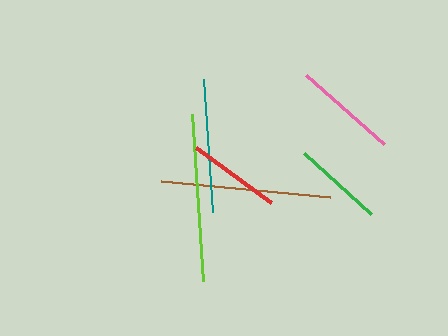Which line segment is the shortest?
The green line is the shortest at approximately 90 pixels.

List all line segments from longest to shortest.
From longest to shortest: brown, lime, teal, pink, red, green.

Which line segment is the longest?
The brown line is the longest at approximately 169 pixels.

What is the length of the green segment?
The green segment is approximately 90 pixels long.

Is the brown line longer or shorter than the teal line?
The brown line is longer than the teal line.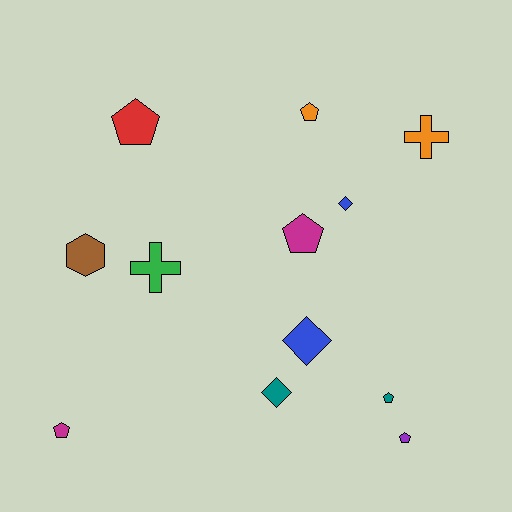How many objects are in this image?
There are 12 objects.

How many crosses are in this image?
There are 2 crosses.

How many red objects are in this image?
There is 1 red object.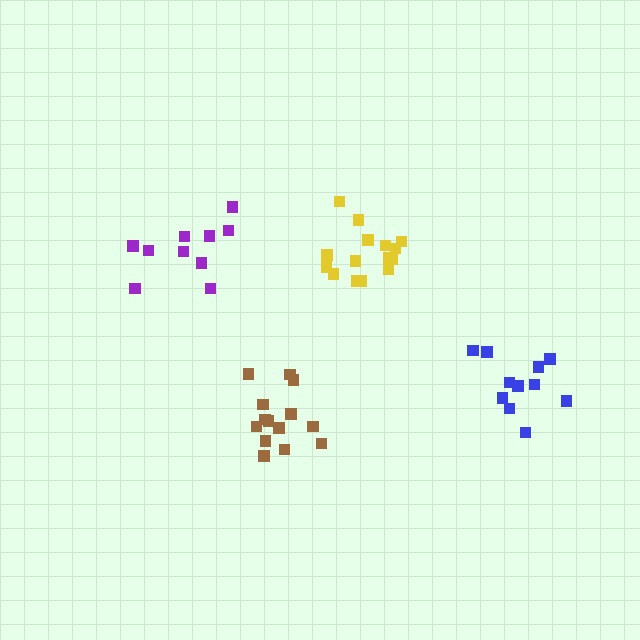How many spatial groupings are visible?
There are 4 spatial groupings.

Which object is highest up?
The purple cluster is topmost.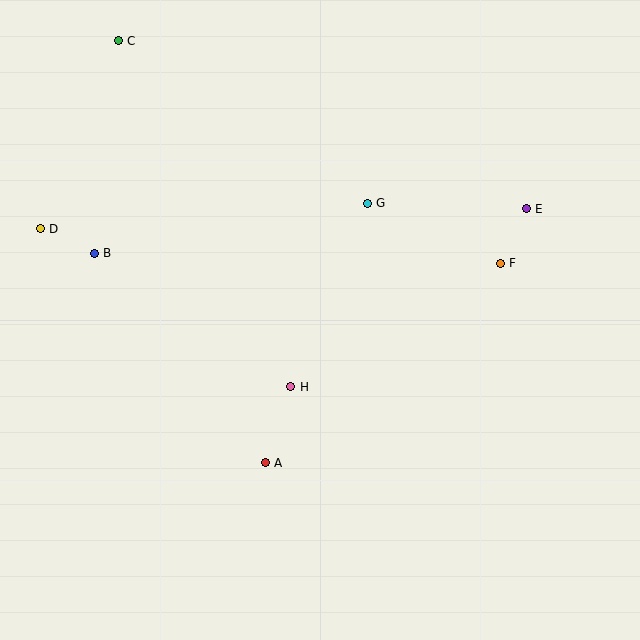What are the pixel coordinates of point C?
Point C is at (118, 41).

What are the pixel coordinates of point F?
Point F is at (500, 263).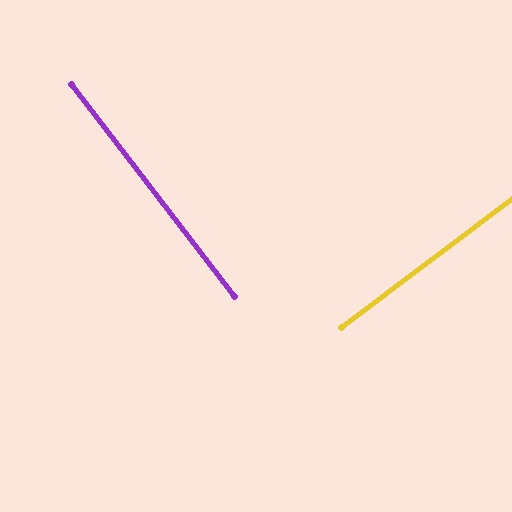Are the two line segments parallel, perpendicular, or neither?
Perpendicular — they meet at approximately 89°.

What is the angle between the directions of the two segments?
Approximately 89 degrees.